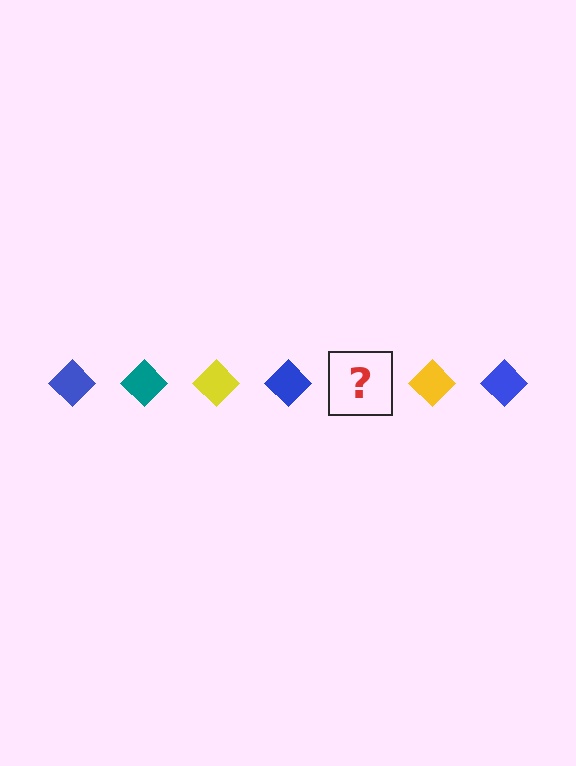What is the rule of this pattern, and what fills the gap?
The rule is that the pattern cycles through blue, teal, yellow diamonds. The gap should be filled with a teal diamond.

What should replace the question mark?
The question mark should be replaced with a teal diamond.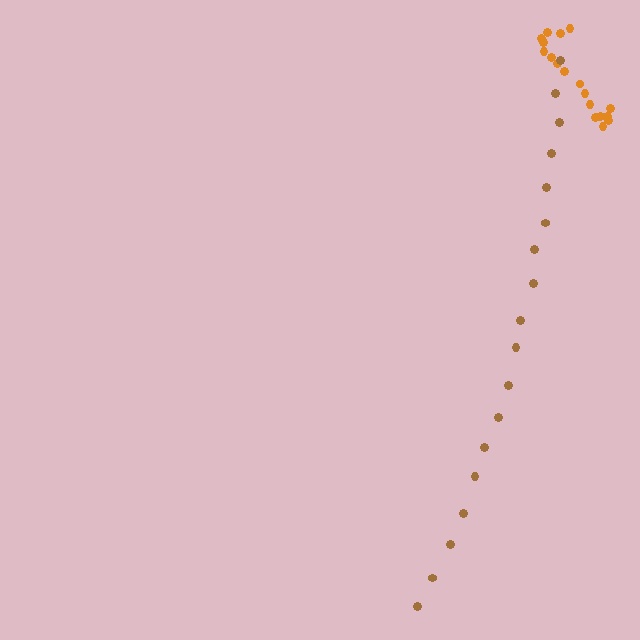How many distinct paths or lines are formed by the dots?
There are 2 distinct paths.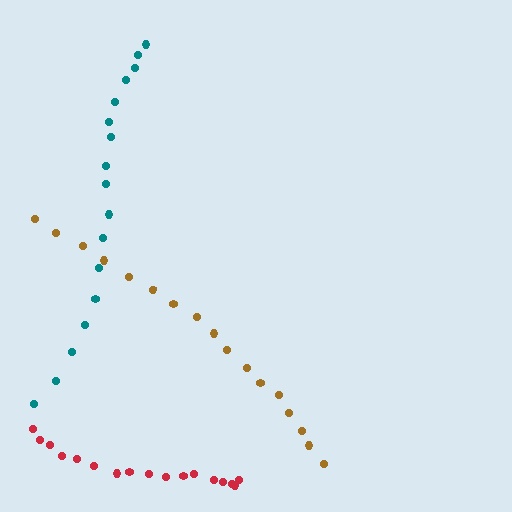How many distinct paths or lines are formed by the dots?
There are 3 distinct paths.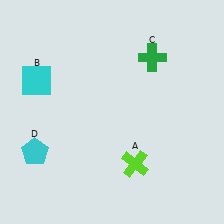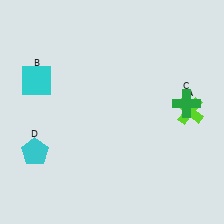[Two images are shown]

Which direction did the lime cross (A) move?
The lime cross (A) moved right.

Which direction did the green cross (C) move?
The green cross (C) moved down.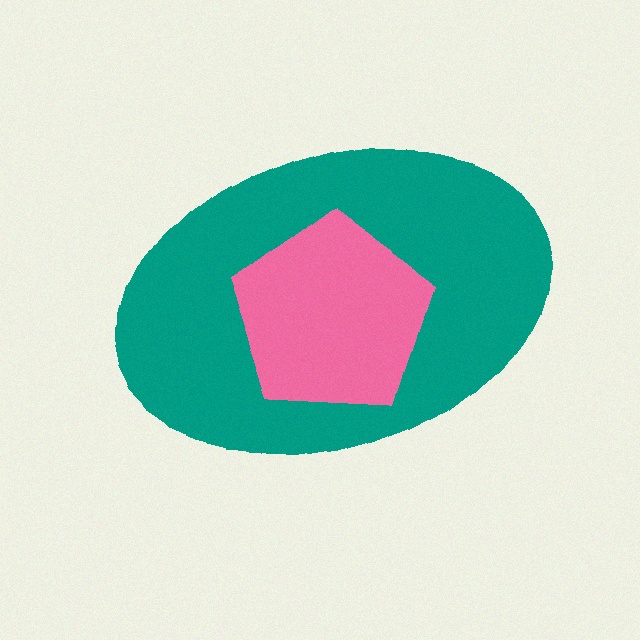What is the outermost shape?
The teal ellipse.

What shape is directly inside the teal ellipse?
The pink pentagon.